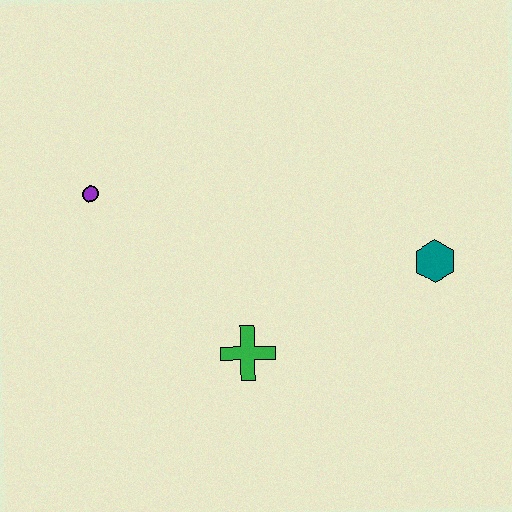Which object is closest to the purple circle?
The green cross is closest to the purple circle.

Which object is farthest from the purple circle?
The teal hexagon is farthest from the purple circle.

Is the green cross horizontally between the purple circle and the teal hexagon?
Yes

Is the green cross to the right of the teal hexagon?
No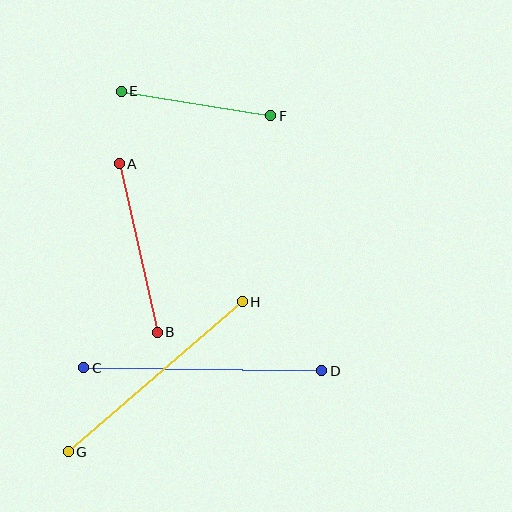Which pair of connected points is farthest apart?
Points C and D are farthest apart.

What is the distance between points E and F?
The distance is approximately 152 pixels.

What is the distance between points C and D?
The distance is approximately 238 pixels.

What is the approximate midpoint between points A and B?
The midpoint is at approximately (138, 248) pixels.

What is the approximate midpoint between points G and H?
The midpoint is at approximately (155, 377) pixels.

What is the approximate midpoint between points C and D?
The midpoint is at approximately (203, 369) pixels.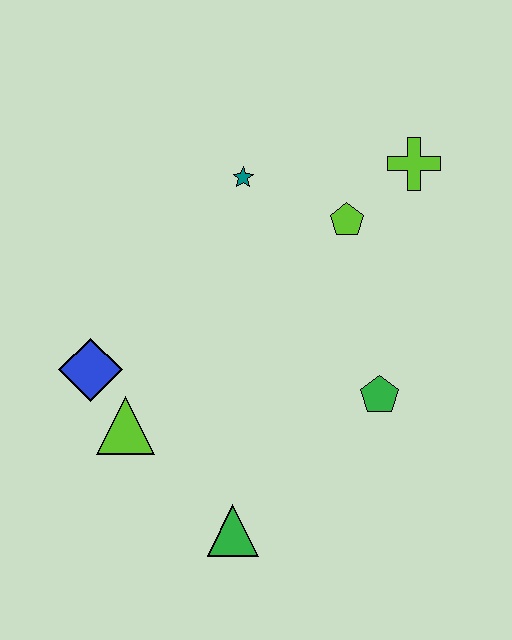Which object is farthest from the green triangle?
The lime cross is farthest from the green triangle.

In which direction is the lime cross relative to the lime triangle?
The lime cross is to the right of the lime triangle.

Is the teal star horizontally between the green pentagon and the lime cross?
No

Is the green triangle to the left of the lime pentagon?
Yes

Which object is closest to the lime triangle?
The blue diamond is closest to the lime triangle.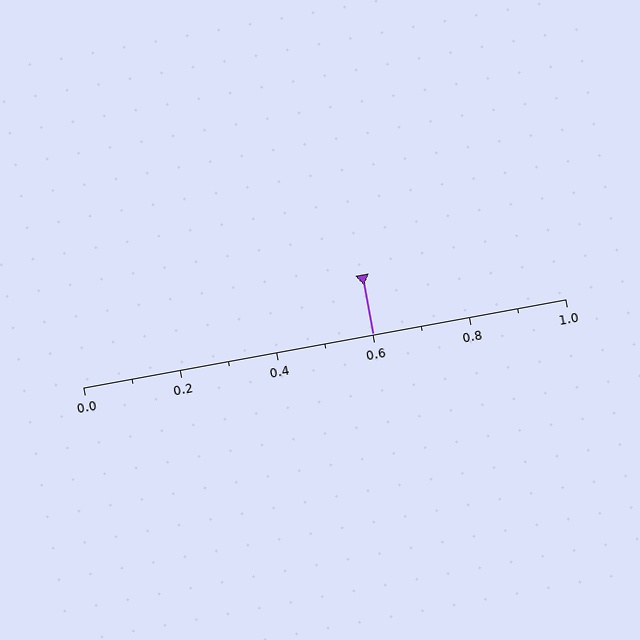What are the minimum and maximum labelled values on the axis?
The axis runs from 0.0 to 1.0.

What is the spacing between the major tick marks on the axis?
The major ticks are spaced 0.2 apart.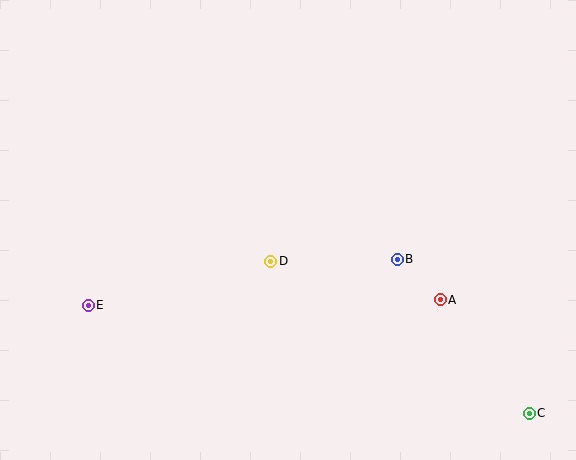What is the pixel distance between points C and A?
The distance between C and A is 144 pixels.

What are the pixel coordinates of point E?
Point E is at (88, 305).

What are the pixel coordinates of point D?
Point D is at (271, 261).